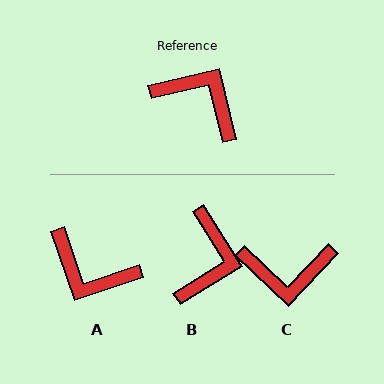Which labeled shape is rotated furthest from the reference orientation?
A, about 175 degrees away.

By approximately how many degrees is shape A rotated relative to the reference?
Approximately 175 degrees clockwise.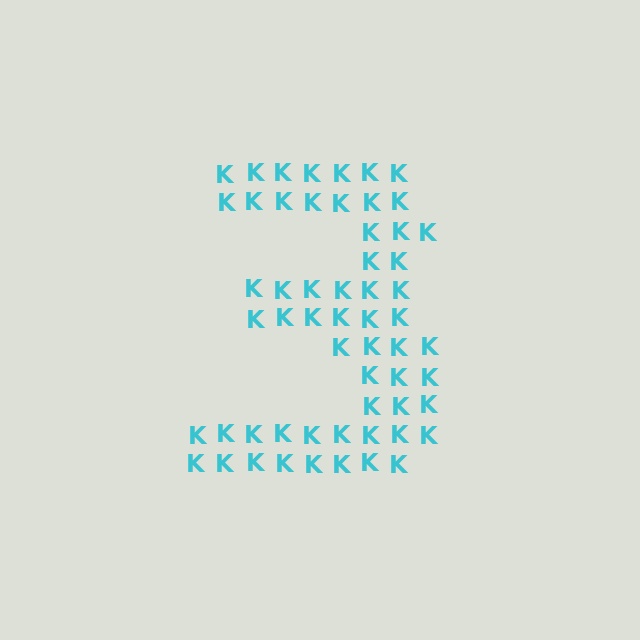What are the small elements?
The small elements are letter K's.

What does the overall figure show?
The overall figure shows the digit 3.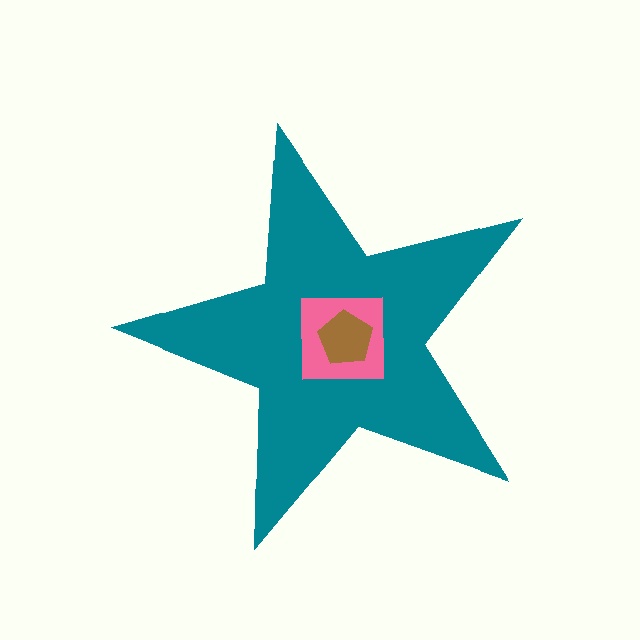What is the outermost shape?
The teal star.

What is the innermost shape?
The brown pentagon.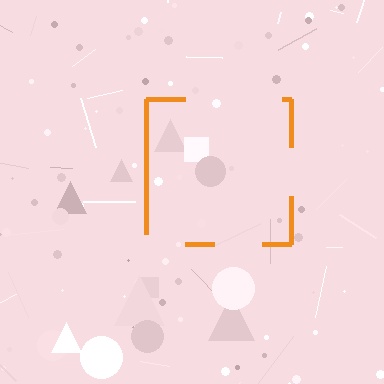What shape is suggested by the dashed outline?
The dashed outline suggests a square.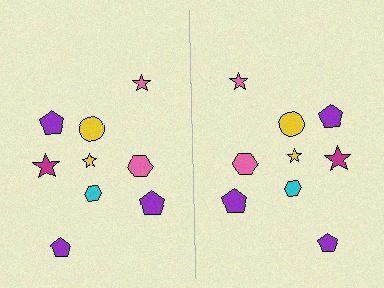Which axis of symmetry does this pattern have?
The pattern has a vertical axis of symmetry running through the center of the image.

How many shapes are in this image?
There are 18 shapes in this image.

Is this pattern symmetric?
Yes, this pattern has bilateral (reflection) symmetry.